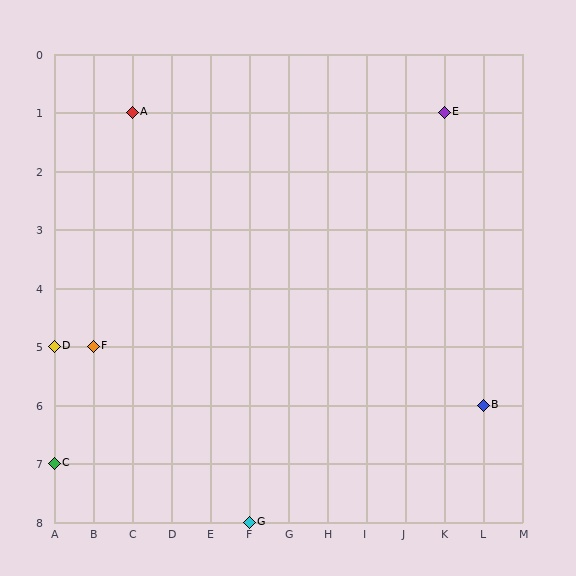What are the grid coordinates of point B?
Point B is at grid coordinates (L, 6).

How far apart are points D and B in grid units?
Points D and B are 11 columns and 1 row apart (about 11.0 grid units diagonally).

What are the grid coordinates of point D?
Point D is at grid coordinates (A, 5).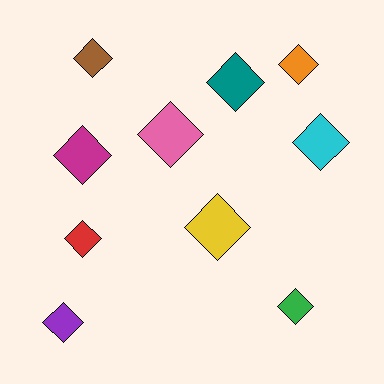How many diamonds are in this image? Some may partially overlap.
There are 10 diamonds.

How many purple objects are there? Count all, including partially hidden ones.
There is 1 purple object.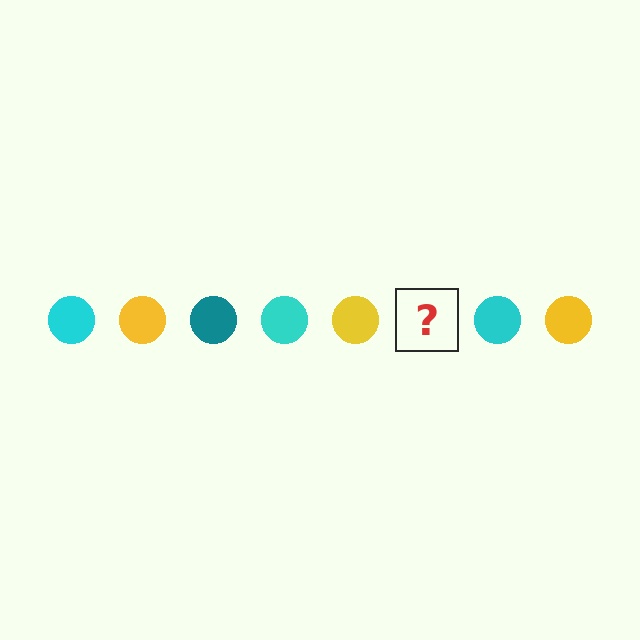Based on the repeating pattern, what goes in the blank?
The blank should be a teal circle.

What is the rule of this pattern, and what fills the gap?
The rule is that the pattern cycles through cyan, yellow, teal circles. The gap should be filled with a teal circle.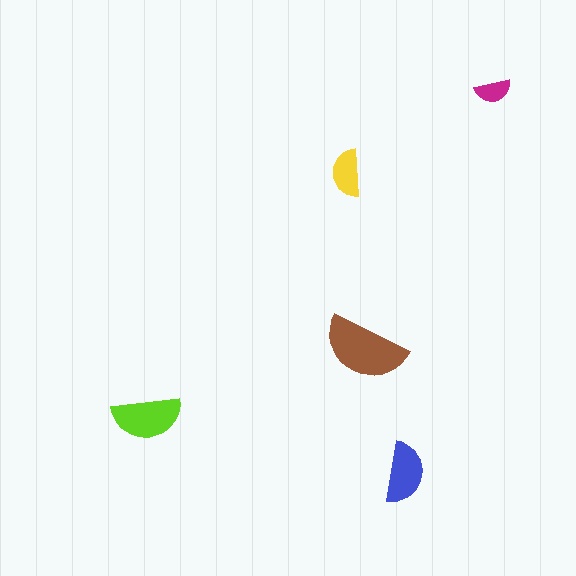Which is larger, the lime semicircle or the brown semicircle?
The brown one.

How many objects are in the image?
There are 5 objects in the image.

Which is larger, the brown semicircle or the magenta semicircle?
The brown one.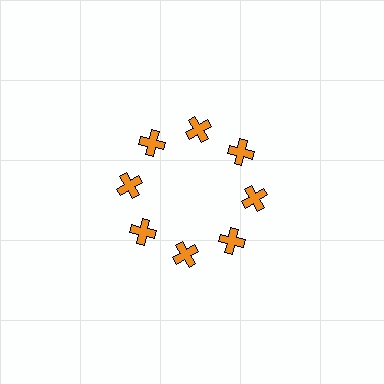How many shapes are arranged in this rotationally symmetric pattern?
There are 8 shapes, arranged in 8 groups of 1.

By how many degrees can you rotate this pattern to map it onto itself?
The pattern maps onto itself every 45 degrees of rotation.